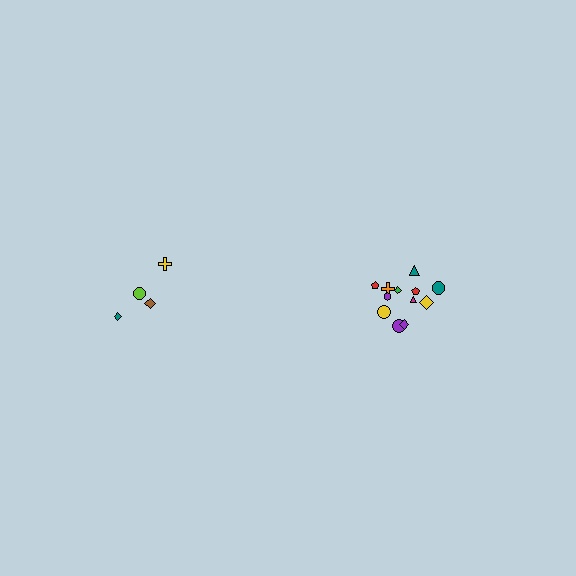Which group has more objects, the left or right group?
The right group.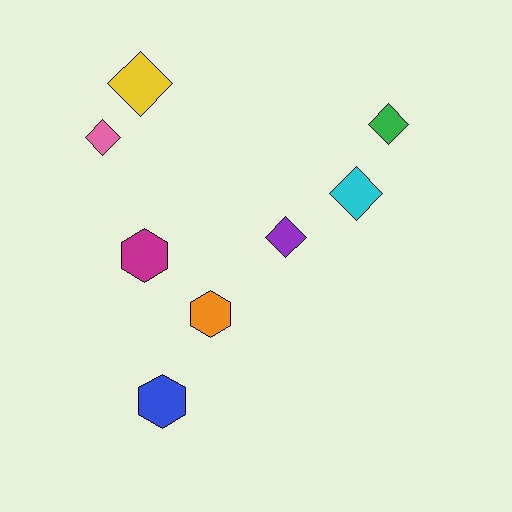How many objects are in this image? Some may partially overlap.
There are 8 objects.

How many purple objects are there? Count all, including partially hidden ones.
There is 1 purple object.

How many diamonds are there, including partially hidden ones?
There are 5 diamonds.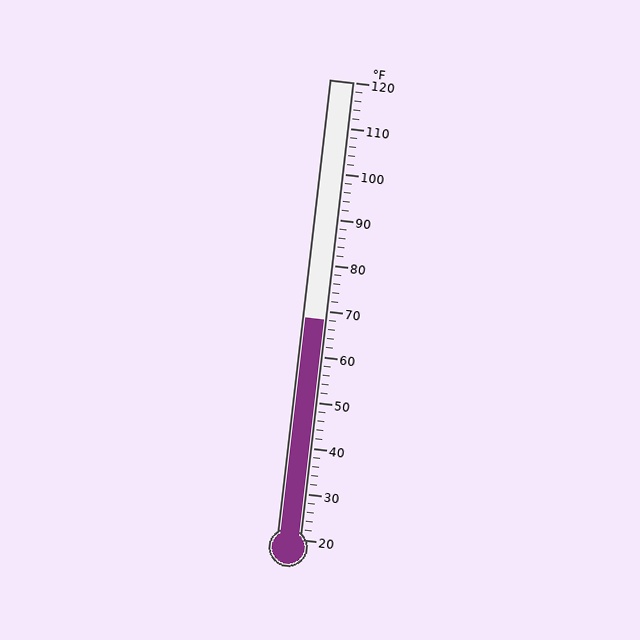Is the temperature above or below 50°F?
The temperature is above 50°F.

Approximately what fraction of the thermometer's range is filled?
The thermometer is filled to approximately 50% of its range.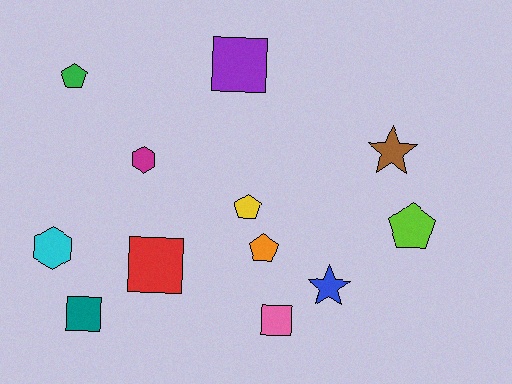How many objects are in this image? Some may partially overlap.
There are 12 objects.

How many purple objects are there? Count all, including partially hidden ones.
There is 1 purple object.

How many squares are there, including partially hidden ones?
There are 4 squares.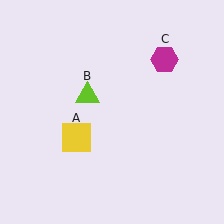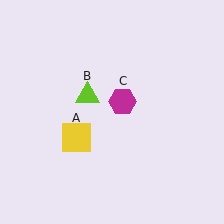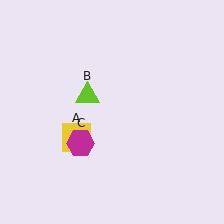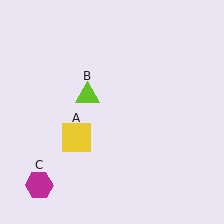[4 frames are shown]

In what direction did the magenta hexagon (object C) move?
The magenta hexagon (object C) moved down and to the left.